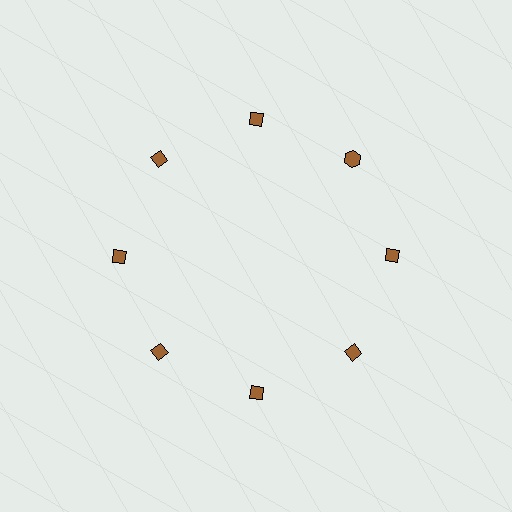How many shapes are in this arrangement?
There are 8 shapes arranged in a ring pattern.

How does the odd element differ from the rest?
It has a different shape: hexagon instead of diamond.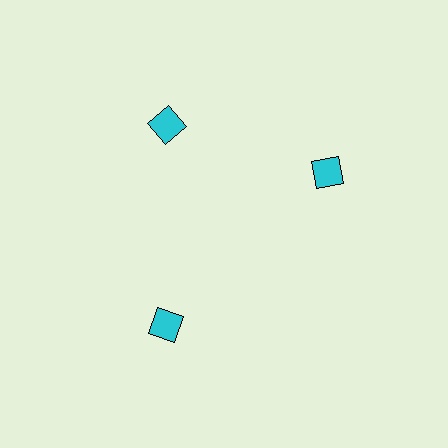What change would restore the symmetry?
The symmetry would be restored by rotating it back into even spacing with its neighbors so that all 3 squares sit at equal angles and equal distance from the center.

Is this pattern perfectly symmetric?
No. The 3 cyan squares are arranged in a ring, but one element near the 3 o'clock position is rotated out of alignment along the ring, breaking the 3-fold rotational symmetry.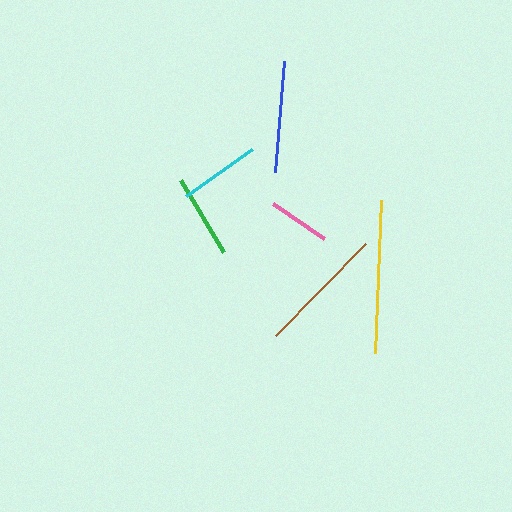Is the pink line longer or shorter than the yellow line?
The yellow line is longer than the pink line.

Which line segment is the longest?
The yellow line is the longest at approximately 153 pixels.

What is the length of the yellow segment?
The yellow segment is approximately 153 pixels long.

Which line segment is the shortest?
The pink line is the shortest at approximately 62 pixels.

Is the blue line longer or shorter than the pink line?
The blue line is longer than the pink line.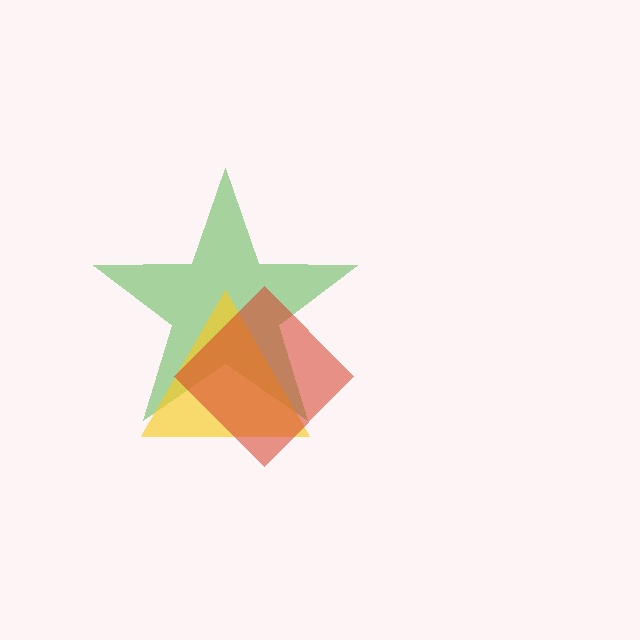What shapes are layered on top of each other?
The layered shapes are: a green star, a yellow triangle, a red diamond.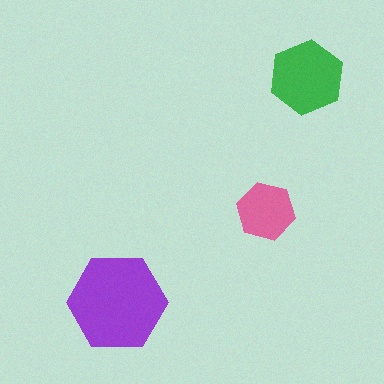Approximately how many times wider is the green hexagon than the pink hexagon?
About 1.5 times wider.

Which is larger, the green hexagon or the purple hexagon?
The purple one.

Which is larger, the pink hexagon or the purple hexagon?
The purple one.